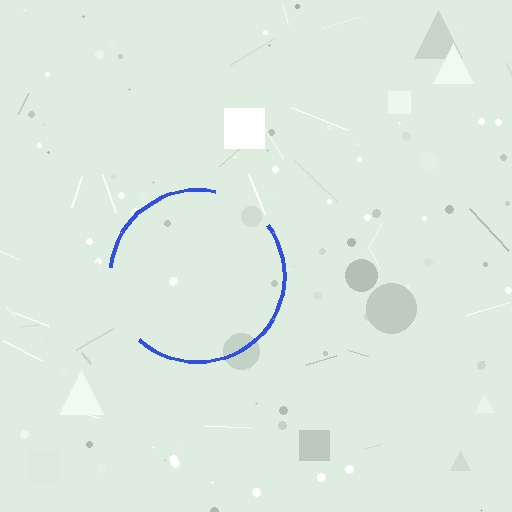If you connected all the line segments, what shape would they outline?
They would outline a circle.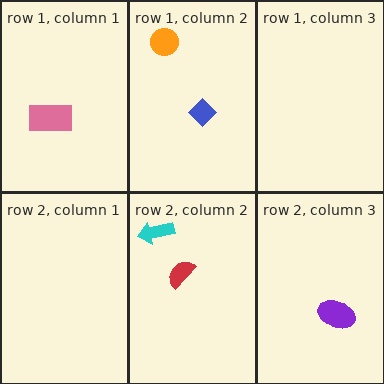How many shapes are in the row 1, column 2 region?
2.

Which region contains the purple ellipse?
The row 2, column 3 region.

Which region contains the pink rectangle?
The row 1, column 1 region.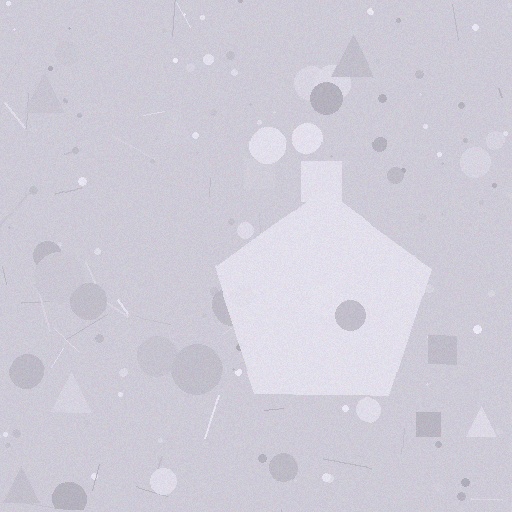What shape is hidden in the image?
A pentagon is hidden in the image.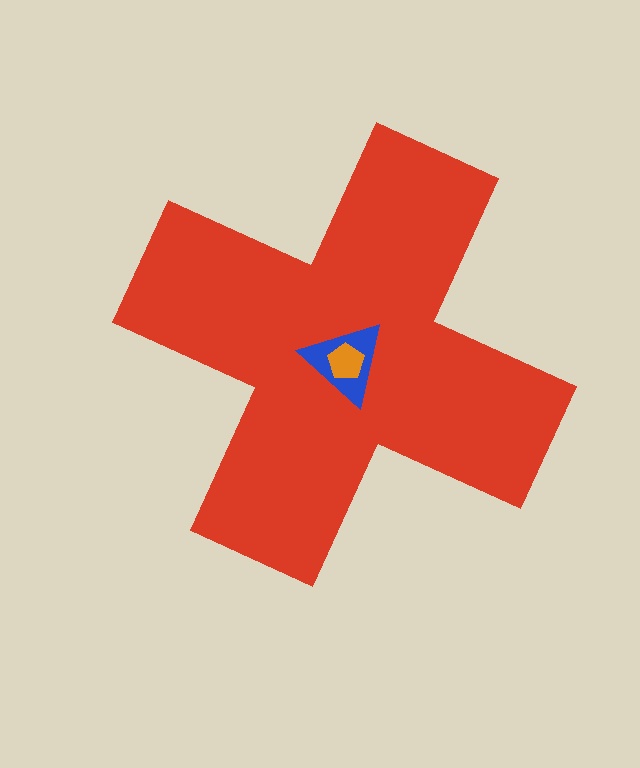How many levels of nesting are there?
3.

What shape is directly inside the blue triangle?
The orange pentagon.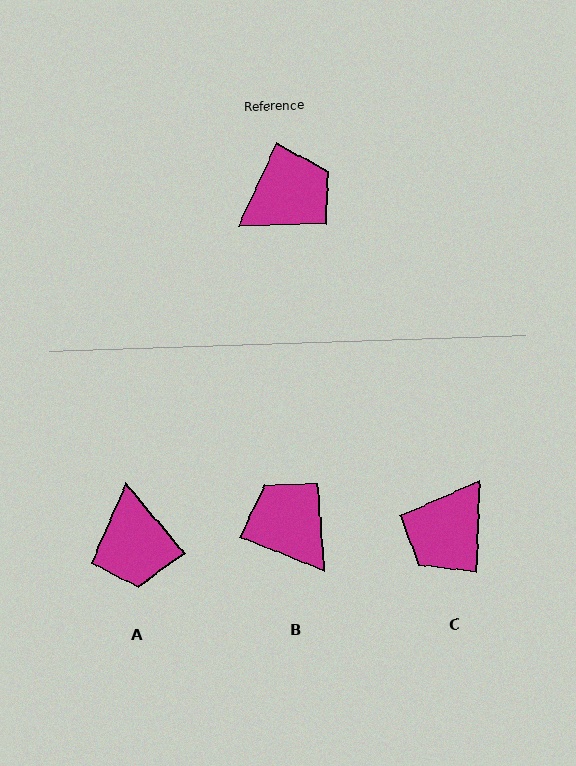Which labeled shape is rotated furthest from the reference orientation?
C, about 157 degrees away.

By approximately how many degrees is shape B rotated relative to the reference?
Approximately 94 degrees counter-clockwise.